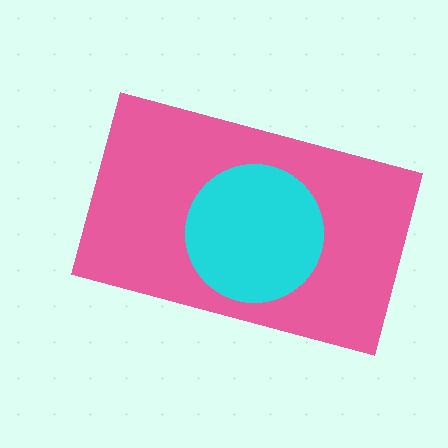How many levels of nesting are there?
2.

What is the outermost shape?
The pink rectangle.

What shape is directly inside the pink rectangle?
The cyan circle.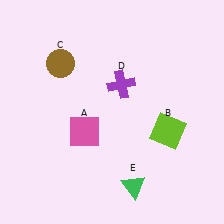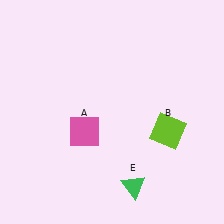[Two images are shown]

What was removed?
The purple cross (D), the brown circle (C) were removed in Image 2.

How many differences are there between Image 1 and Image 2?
There are 2 differences between the two images.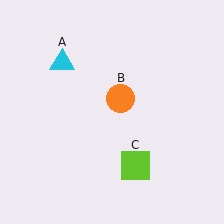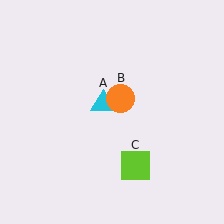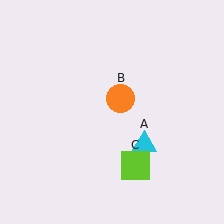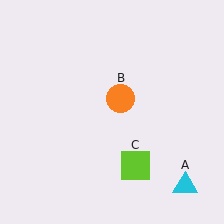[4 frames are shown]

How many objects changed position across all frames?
1 object changed position: cyan triangle (object A).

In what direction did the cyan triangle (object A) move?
The cyan triangle (object A) moved down and to the right.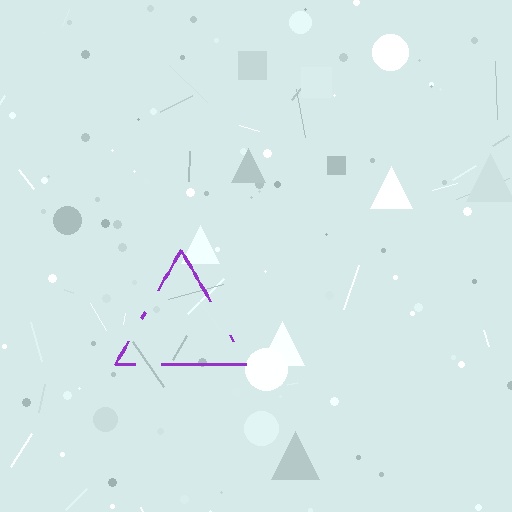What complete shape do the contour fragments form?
The contour fragments form a triangle.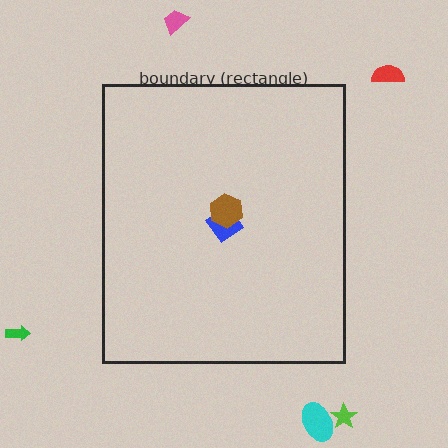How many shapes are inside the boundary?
2 inside, 5 outside.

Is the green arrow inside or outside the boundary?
Outside.